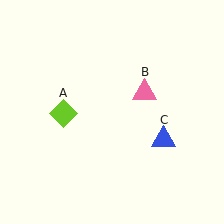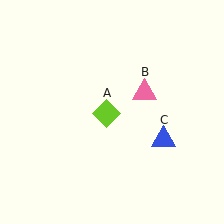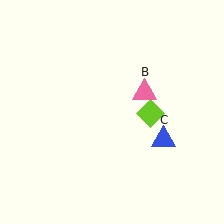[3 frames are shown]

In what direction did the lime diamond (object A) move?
The lime diamond (object A) moved right.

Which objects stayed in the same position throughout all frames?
Pink triangle (object B) and blue triangle (object C) remained stationary.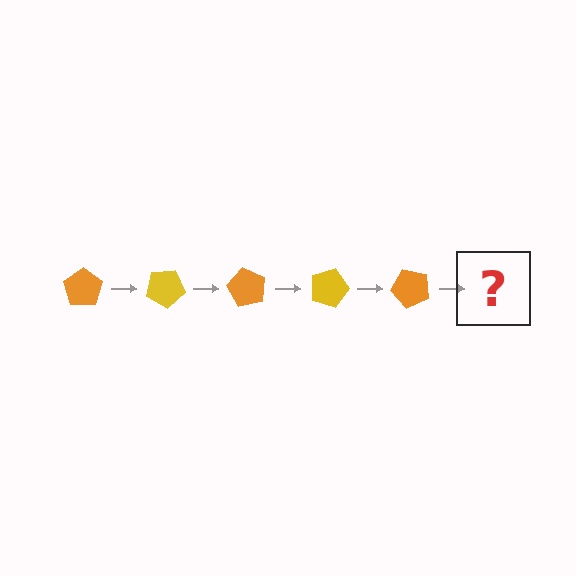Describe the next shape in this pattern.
It should be a yellow pentagon, rotated 150 degrees from the start.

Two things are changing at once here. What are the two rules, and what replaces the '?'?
The two rules are that it rotates 30 degrees each step and the color cycles through orange and yellow. The '?' should be a yellow pentagon, rotated 150 degrees from the start.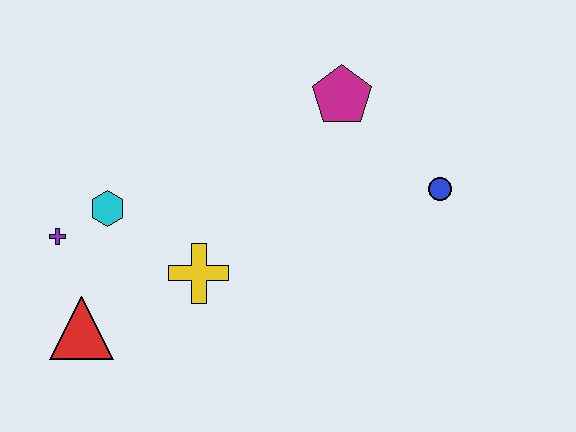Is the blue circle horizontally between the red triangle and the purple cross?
No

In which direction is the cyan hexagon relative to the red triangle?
The cyan hexagon is above the red triangle.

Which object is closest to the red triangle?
The purple cross is closest to the red triangle.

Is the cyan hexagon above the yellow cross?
Yes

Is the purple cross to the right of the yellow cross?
No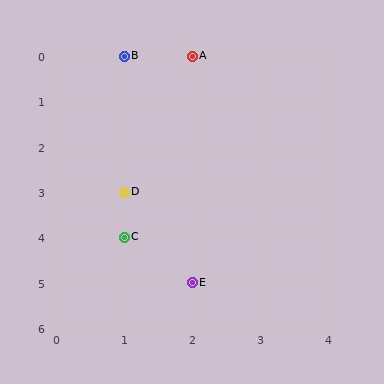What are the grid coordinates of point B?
Point B is at grid coordinates (1, 0).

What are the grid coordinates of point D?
Point D is at grid coordinates (1, 3).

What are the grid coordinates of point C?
Point C is at grid coordinates (1, 4).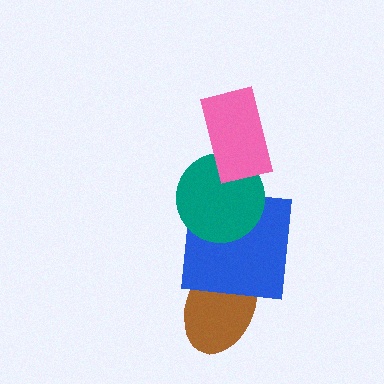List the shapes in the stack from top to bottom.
From top to bottom: the pink rectangle, the teal circle, the blue square, the brown ellipse.